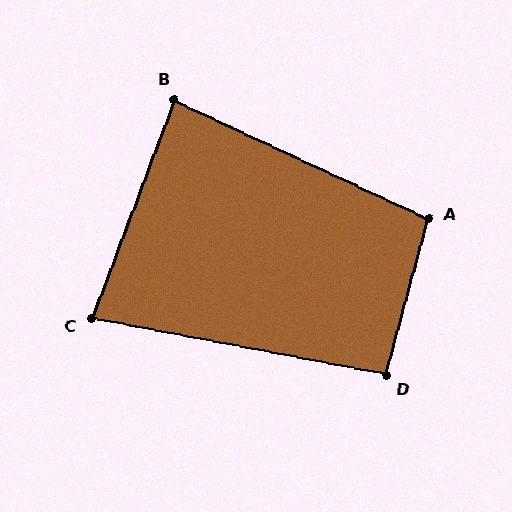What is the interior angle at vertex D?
Approximately 94 degrees (approximately right).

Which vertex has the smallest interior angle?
C, at approximately 80 degrees.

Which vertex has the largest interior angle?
A, at approximately 100 degrees.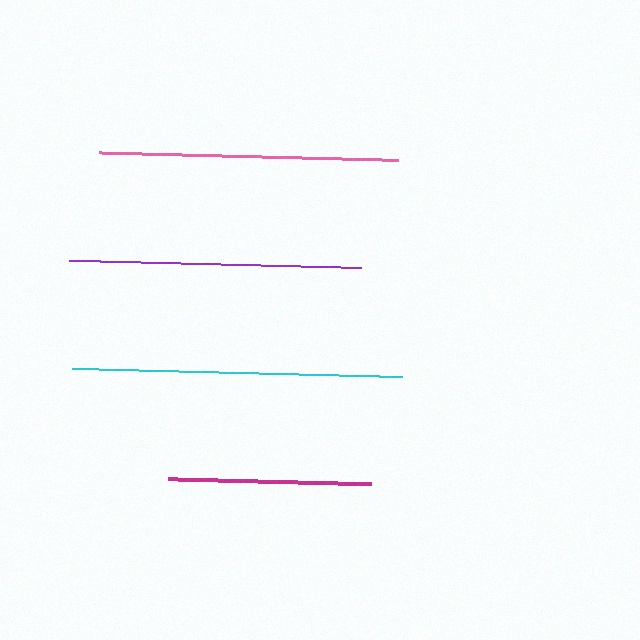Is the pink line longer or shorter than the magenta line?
The pink line is longer than the magenta line.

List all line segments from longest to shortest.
From longest to shortest: cyan, pink, purple, magenta.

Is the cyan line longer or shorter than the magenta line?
The cyan line is longer than the magenta line.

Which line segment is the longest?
The cyan line is the longest at approximately 329 pixels.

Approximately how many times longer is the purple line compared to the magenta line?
The purple line is approximately 1.4 times the length of the magenta line.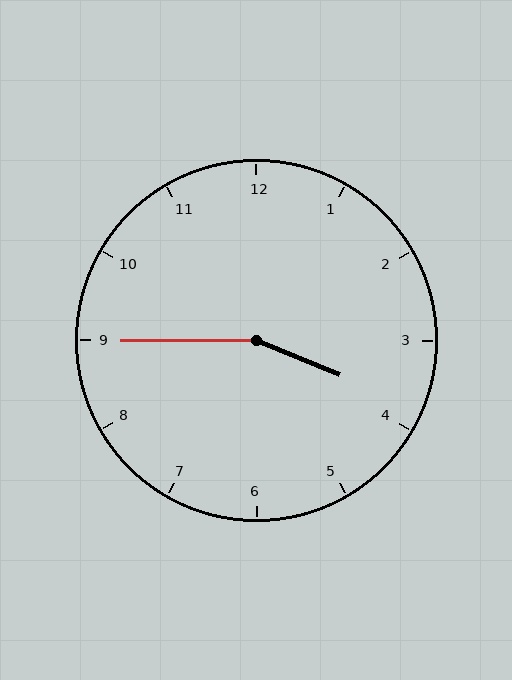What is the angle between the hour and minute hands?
Approximately 158 degrees.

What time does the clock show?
3:45.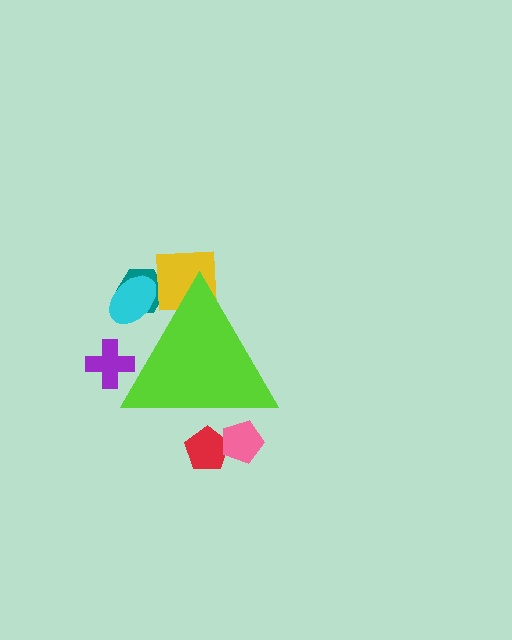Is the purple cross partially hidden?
Yes, the purple cross is partially hidden behind the lime triangle.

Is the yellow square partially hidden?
Yes, the yellow square is partially hidden behind the lime triangle.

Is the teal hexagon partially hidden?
Yes, the teal hexagon is partially hidden behind the lime triangle.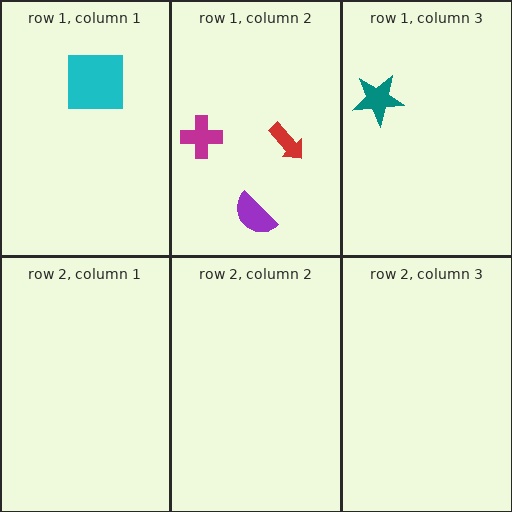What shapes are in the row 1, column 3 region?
The teal star.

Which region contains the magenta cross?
The row 1, column 2 region.